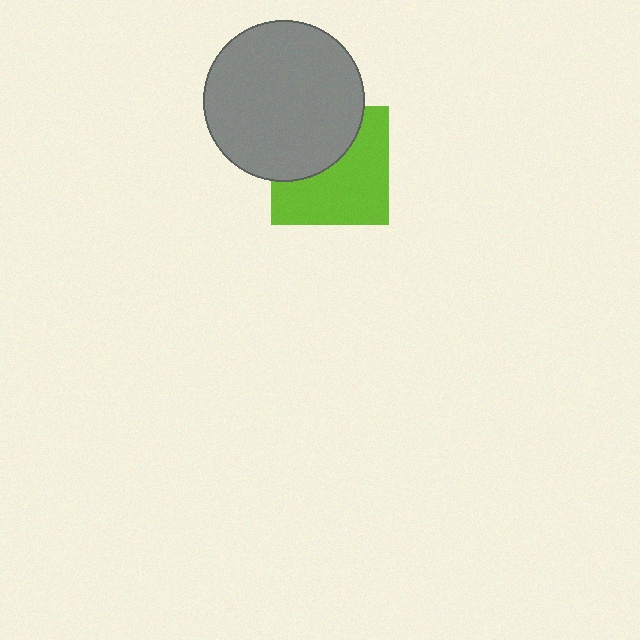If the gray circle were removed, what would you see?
You would see the complete lime square.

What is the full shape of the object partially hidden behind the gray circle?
The partially hidden object is a lime square.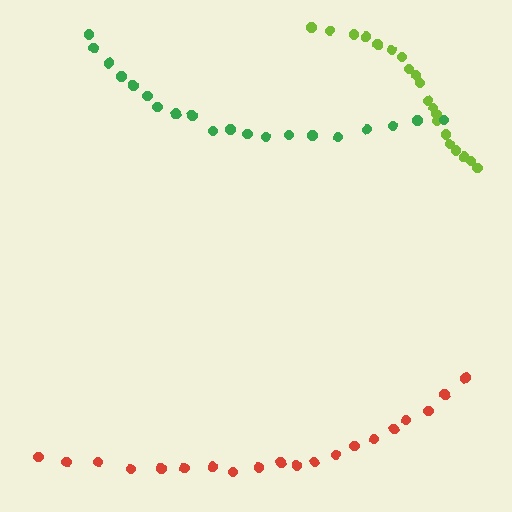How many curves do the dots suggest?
There are 3 distinct paths.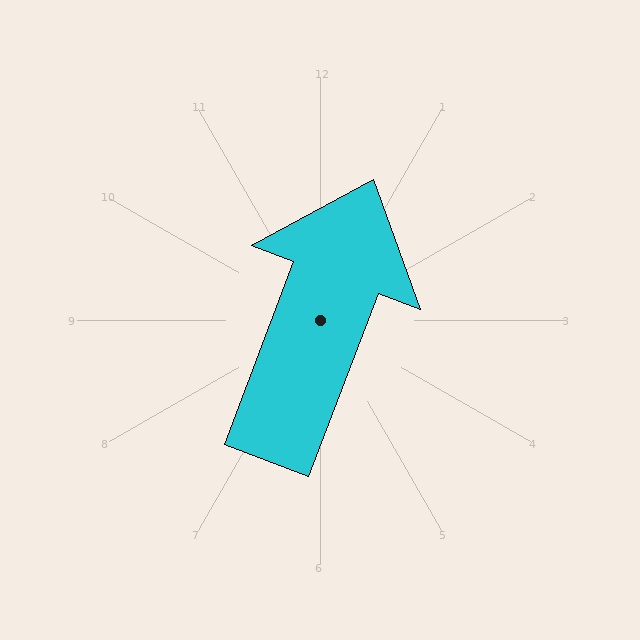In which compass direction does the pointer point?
North.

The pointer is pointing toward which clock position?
Roughly 1 o'clock.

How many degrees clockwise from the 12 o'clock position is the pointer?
Approximately 21 degrees.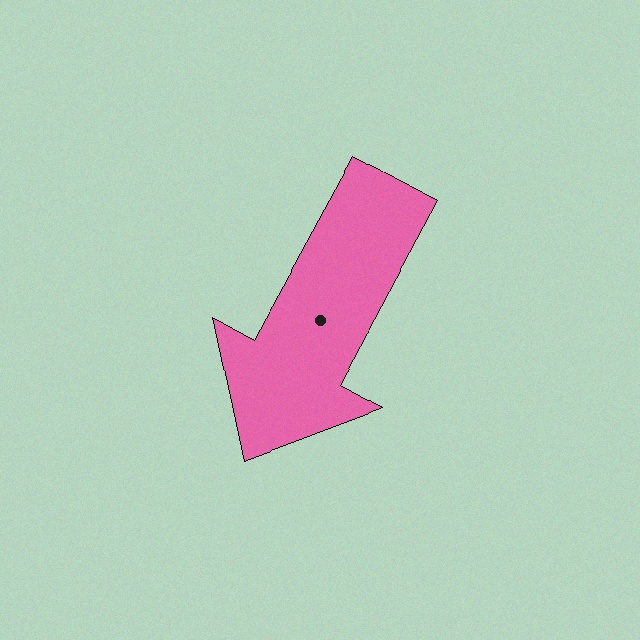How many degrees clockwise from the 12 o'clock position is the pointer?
Approximately 209 degrees.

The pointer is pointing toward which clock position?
Roughly 7 o'clock.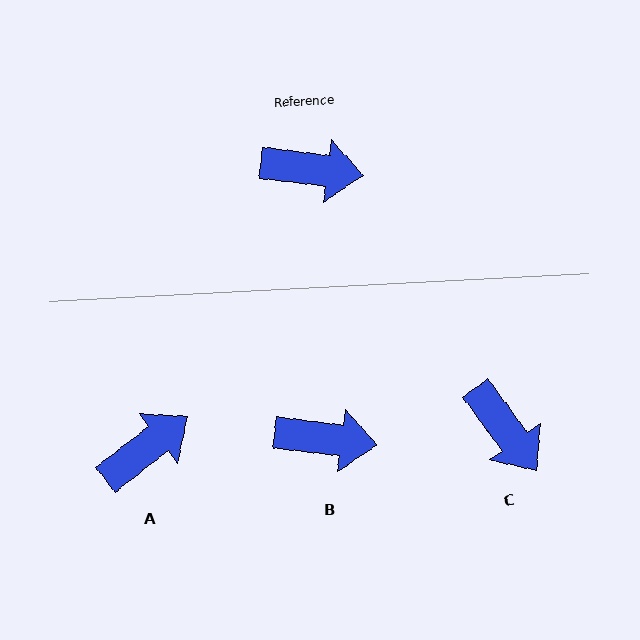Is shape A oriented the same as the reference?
No, it is off by about 45 degrees.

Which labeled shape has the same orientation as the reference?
B.